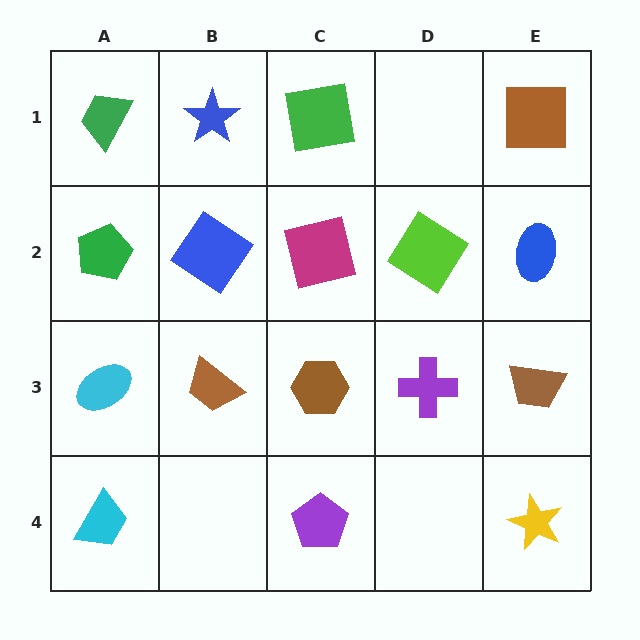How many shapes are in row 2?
5 shapes.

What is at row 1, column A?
A green trapezoid.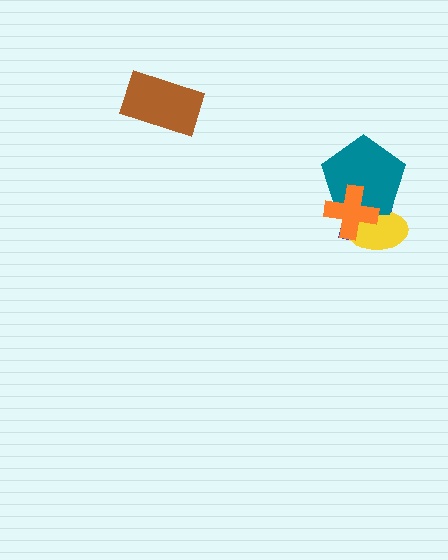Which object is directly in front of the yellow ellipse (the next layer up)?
The teal pentagon is directly in front of the yellow ellipse.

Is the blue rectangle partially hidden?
Yes, it is partially covered by another shape.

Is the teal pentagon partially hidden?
Yes, it is partially covered by another shape.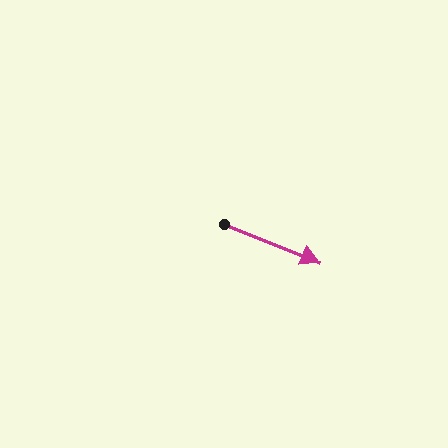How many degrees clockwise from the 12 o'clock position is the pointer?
Approximately 112 degrees.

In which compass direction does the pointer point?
East.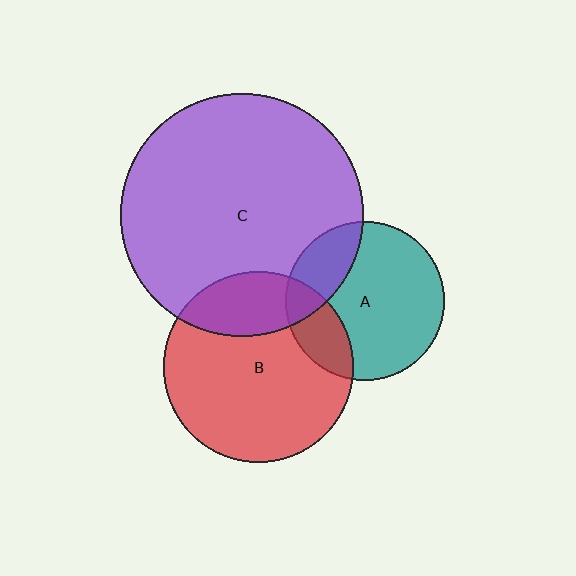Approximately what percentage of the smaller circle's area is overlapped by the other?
Approximately 25%.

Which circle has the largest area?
Circle C (purple).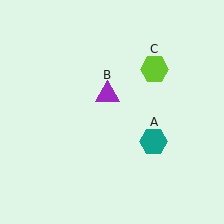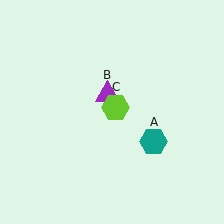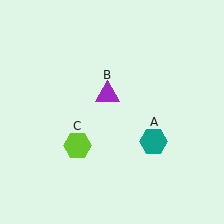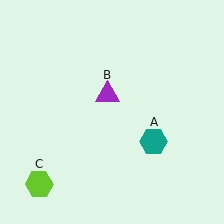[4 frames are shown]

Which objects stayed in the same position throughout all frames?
Teal hexagon (object A) and purple triangle (object B) remained stationary.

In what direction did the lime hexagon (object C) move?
The lime hexagon (object C) moved down and to the left.